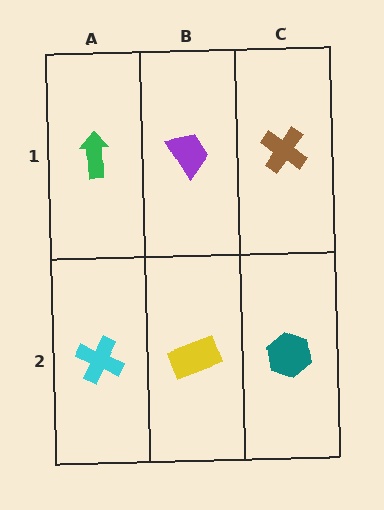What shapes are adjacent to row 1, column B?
A yellow rectangle (row 2, column B), a green arrow (row 1, column A), a brown cross (row 1, column C).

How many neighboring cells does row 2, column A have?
2.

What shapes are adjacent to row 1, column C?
A teal hexagon (row 2, column C), a purple trapezoid (row 1, column B).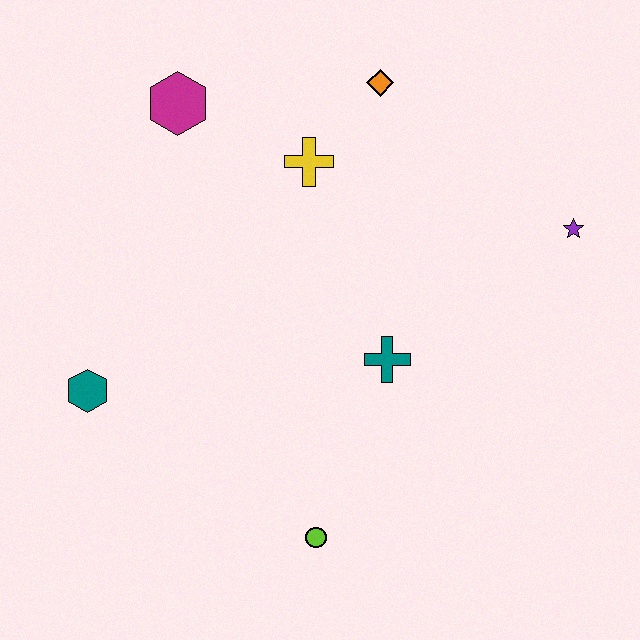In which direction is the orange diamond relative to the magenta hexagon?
The orange diamond is to the right of the magenta hexagon.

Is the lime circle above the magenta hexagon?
No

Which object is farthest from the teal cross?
The magenta hexagon is farthest from the teal cross.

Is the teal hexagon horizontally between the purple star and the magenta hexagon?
No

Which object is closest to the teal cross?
The lime circle is closest to the teal cross.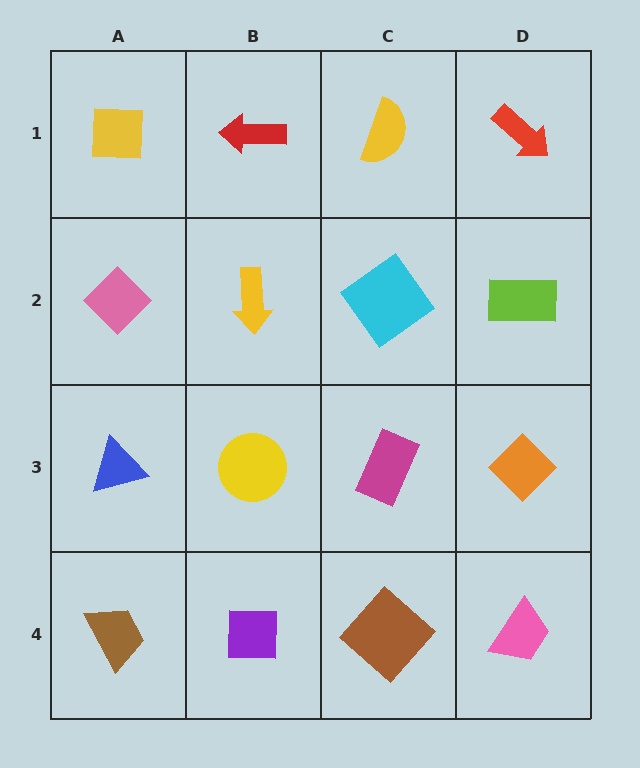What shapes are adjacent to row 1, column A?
A pink diamond (row 2, column A), a red arrow (row 1, column B).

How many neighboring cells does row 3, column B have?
4.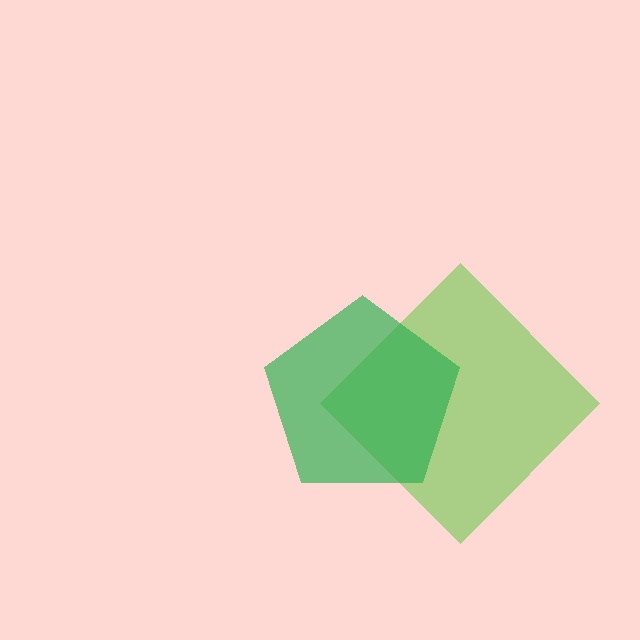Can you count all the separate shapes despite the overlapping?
Yes, there are 2 separate shapes.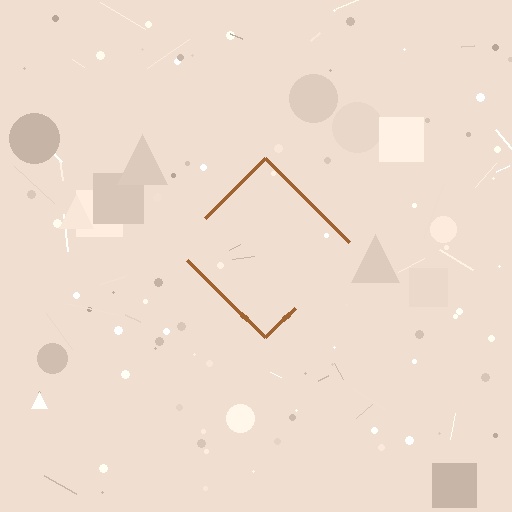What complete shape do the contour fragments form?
The contour fragments form a diamond.